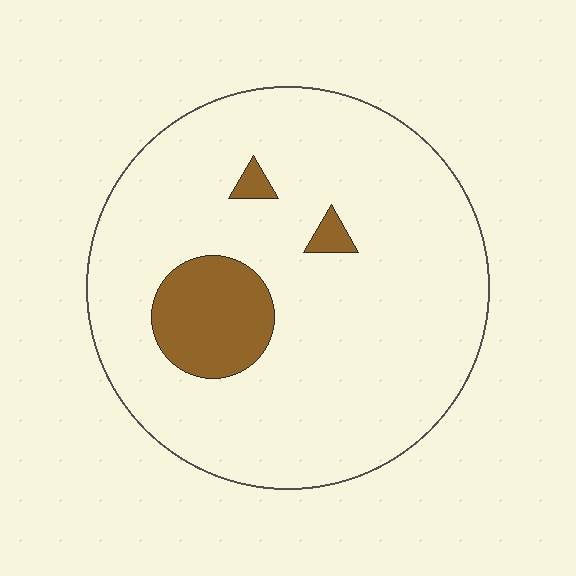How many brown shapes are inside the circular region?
3.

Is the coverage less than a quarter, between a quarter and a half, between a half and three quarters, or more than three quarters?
Less than a quarter.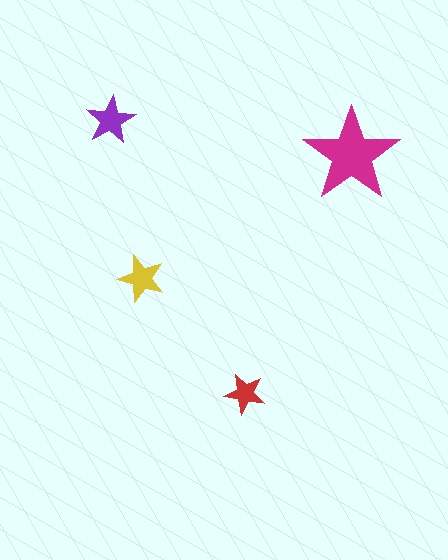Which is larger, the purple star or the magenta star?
The magenta one.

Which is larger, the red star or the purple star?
The purple one.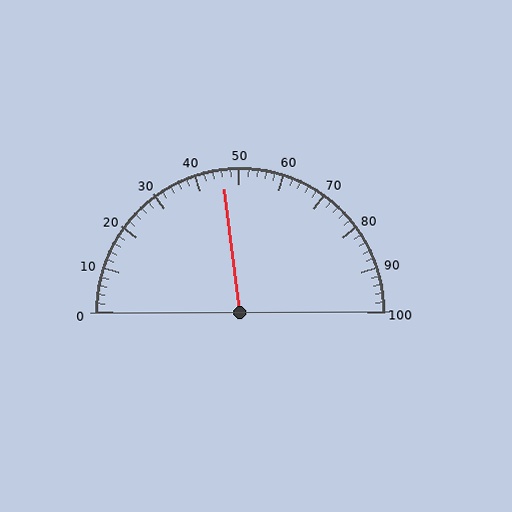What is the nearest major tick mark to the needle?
The nearest major tick mark is 50.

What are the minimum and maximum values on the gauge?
The gauge ranges from 0 to 100.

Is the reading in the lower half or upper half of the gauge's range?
The reading is in the lower half of the range (0 to 100).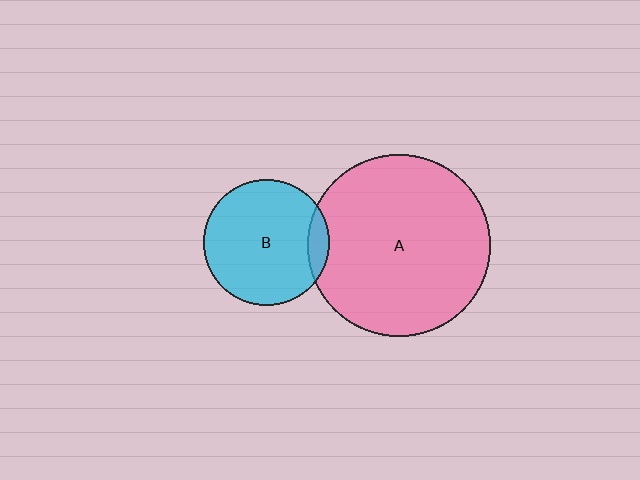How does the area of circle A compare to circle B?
Approximately 2.1 times.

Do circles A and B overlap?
Yes.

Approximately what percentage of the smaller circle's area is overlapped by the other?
Approximately 10%.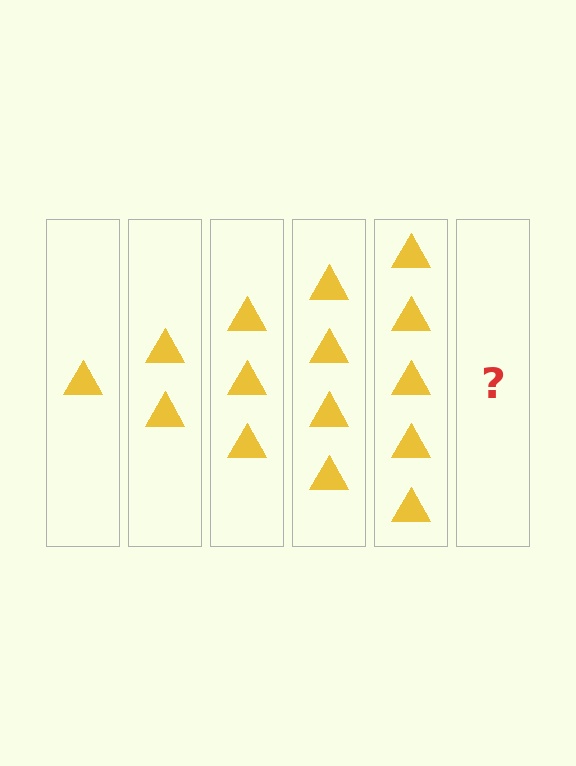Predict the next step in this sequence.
The next step is 6 triangles.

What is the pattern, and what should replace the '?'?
The pattern is that each step adds one more triangle. The '?' should be 6 triangles.